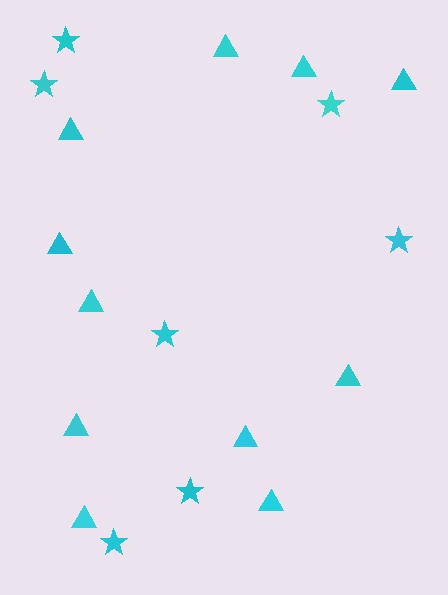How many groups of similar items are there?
There are 2 groups: one group of stars (7) and one group of triangles (11).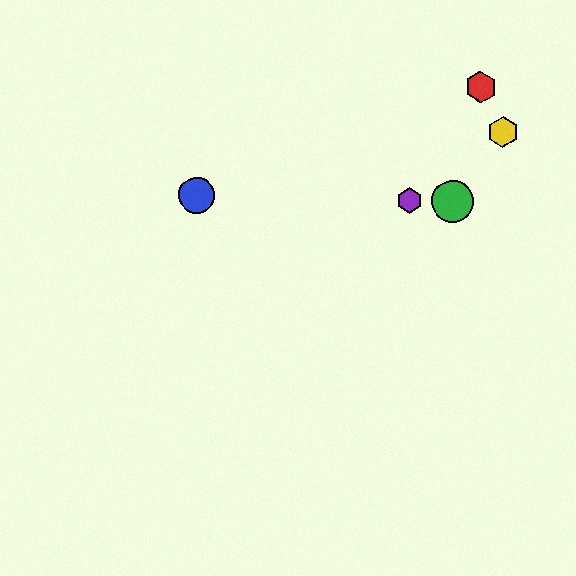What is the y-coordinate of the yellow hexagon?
The yellow hexagon is at y≈132.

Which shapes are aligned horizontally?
The blue circle, the green circle, the purple hexagon are aligned horizontally.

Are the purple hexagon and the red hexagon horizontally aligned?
No, the purple hexagon is at y≈200 and the red hexagon is at y≈87.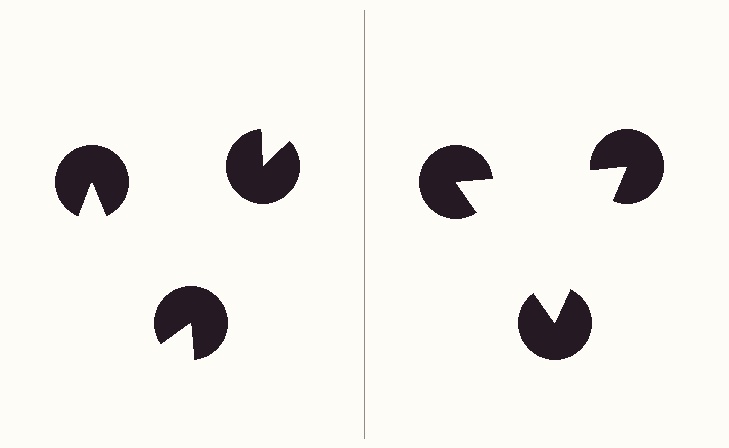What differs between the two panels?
The pac-man discs are positioned identically on both sides; only the wedge orientations differ. On the right they align to a triangle; on the left they are misaligned.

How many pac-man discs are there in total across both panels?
6 — 3 on each side.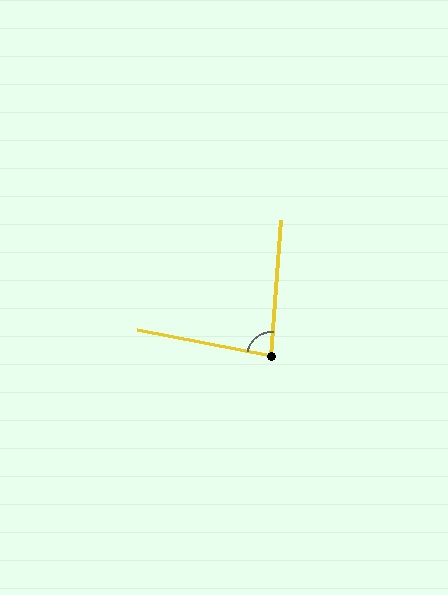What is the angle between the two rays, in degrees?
Approximately 83 degrees.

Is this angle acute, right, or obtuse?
It is acute.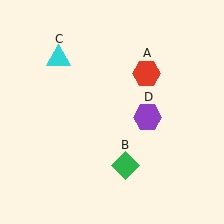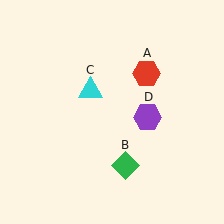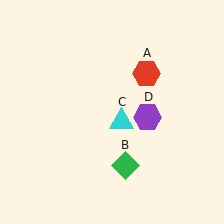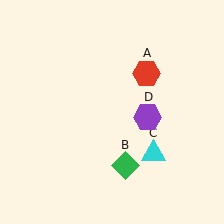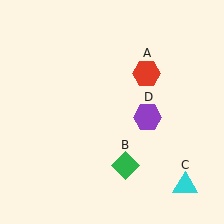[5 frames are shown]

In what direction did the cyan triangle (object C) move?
The cyan triangle (object C) moved down and to the right.